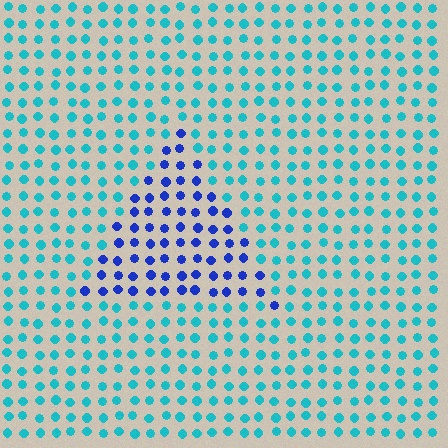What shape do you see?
I see a triangle.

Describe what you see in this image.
The image is filled with small cyan elements in a uniform arrangement. A triangle-shaped region is visible where the elements are tinted to a slightly different hue, forming a subtle color boundary.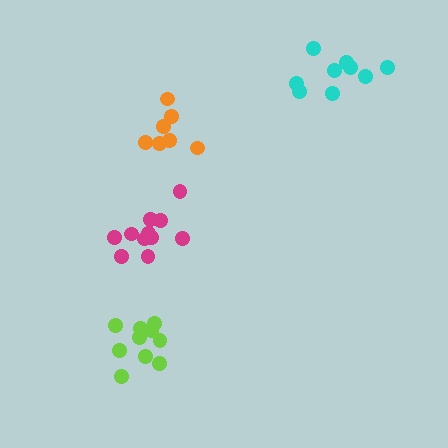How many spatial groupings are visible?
There are 4 spatial groupings.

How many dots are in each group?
Group 1: 11 dots, Group 2: 7 dots, Group 3: 10 dots, Group 4: 9 dots (37 total).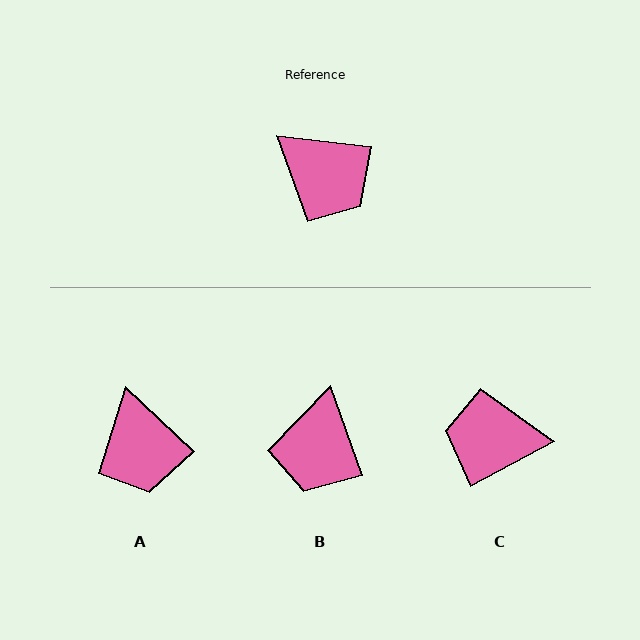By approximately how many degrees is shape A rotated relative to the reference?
Approximately 37 degrees clockwise.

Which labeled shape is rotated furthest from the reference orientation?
C, about 146 degrees away.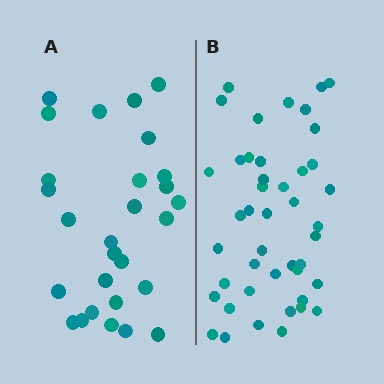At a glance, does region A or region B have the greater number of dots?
Region B (the right region) has more dots.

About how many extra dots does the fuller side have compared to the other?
Region B has approximately 15 more dots than region A.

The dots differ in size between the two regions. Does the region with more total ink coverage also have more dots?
No. Region A has more total ink coverage because its dots are larger, but region B actually contains more individual dots. Total area can be misleading — the number of items is what matters here.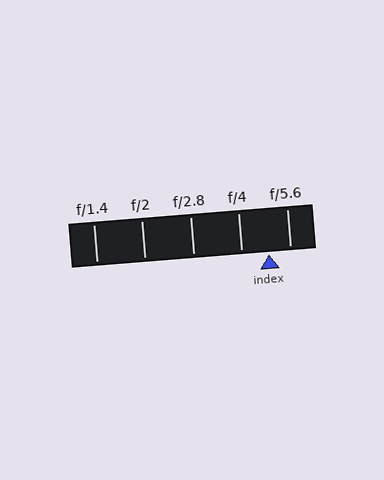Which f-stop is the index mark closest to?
The index mark is closest to f/5.6.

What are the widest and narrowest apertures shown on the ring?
The widest aperture shown is f/1.4 and the narrowest is f/5.6.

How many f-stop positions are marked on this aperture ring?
There are 5 f-stop positions marked.